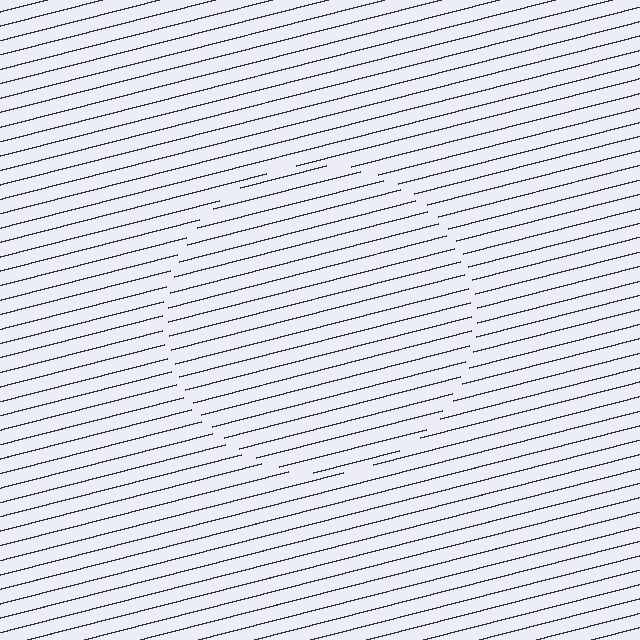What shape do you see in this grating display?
An illusory circle. The interior of the shape contains the same grating, shifted by half a period — the contour is defined by the phase discontinuity where line-ends from the inner and outer gratings abut.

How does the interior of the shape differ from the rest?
The interior of the shape contains the same grating, shifted by half a period — the contour is defined by the phase discontinuity where line-ends from the inner and outer gratings abut.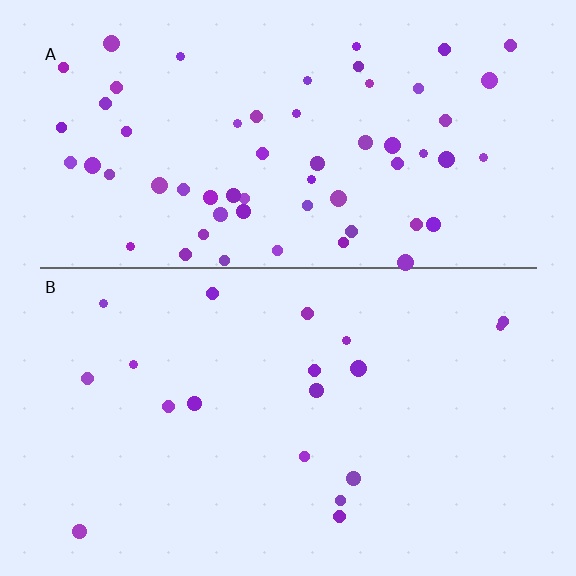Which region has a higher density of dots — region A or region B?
A (the top).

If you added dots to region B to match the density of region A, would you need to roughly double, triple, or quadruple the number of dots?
Approximately triple.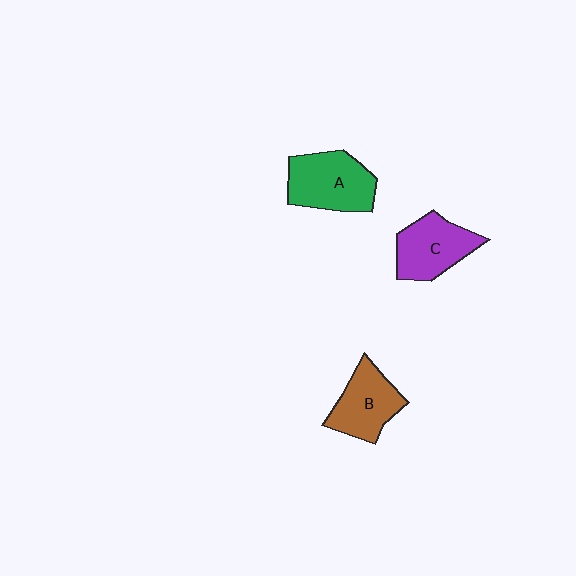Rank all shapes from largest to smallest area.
From largest to smallest: A (green), C (purple), B (brown).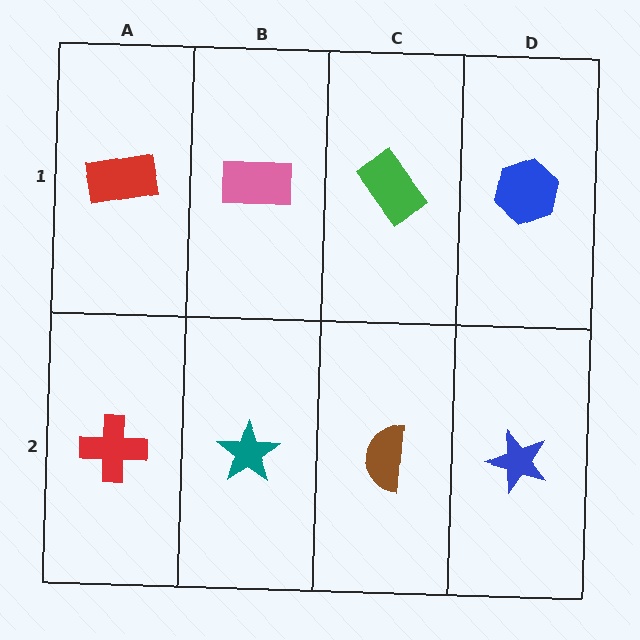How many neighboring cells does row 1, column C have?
3.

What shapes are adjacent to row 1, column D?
A blue star (row 2, column D), a green rectangle (row 1, column C).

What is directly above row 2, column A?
A red rectangle.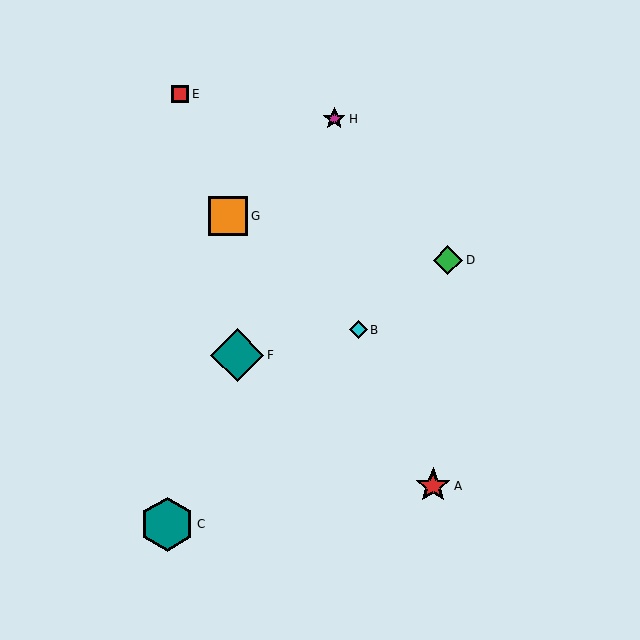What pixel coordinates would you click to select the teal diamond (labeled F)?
Click at (237, 355) to select the teal diamond F.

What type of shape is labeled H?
Shape H is a magenta star.